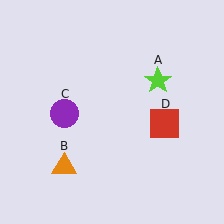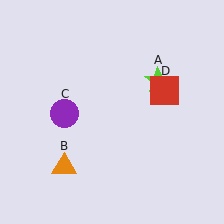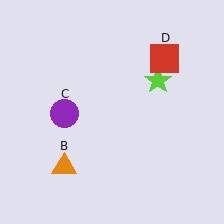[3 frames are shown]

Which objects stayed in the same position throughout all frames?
Lime star (object A) and orange triangle (object B) and purple circle (object C) remained stationary.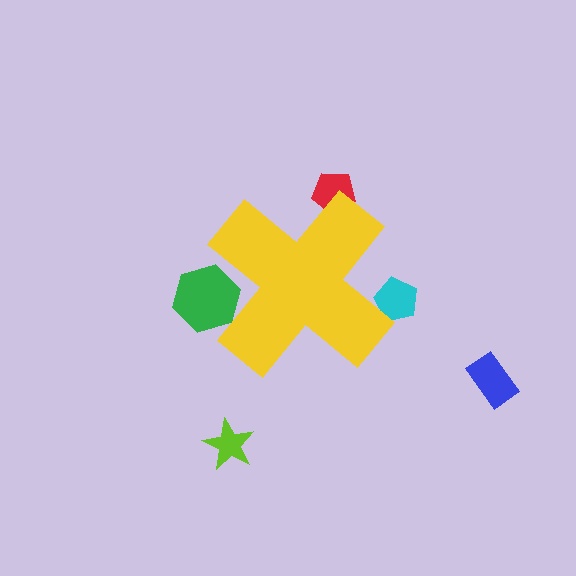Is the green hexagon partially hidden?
Yes, the green hexagon is partially hidden behind the yellow cross.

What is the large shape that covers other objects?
A yellow cross.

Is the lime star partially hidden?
No, the lime star is fully visible.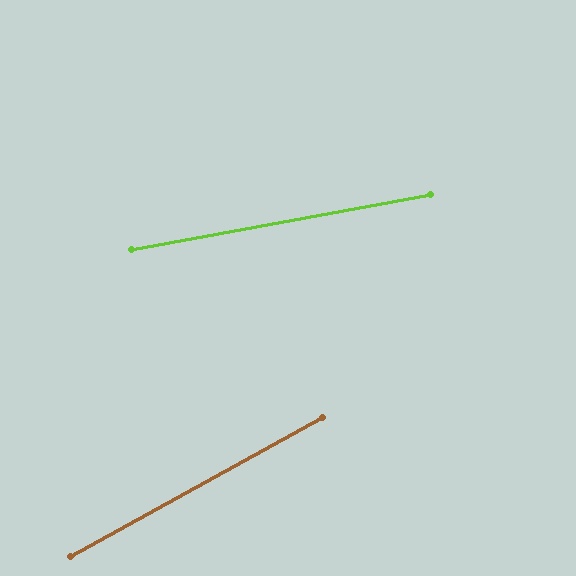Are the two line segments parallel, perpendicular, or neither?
Neither parallel nor perpendicular — they differ by about 18°.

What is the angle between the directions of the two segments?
Approximately 18 degrees.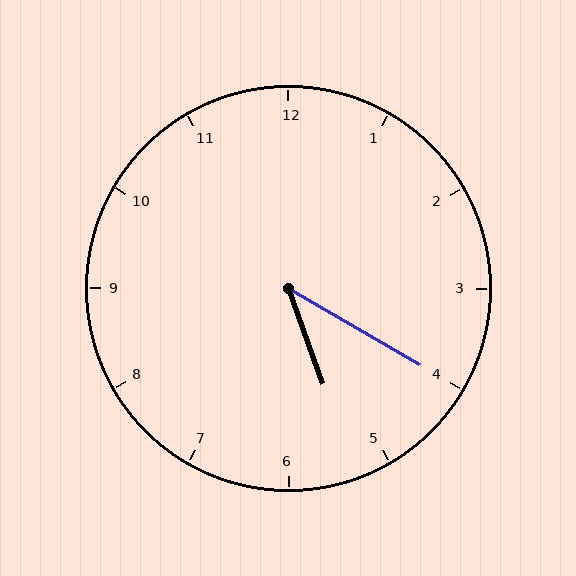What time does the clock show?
5:20.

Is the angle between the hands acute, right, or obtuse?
It is acute.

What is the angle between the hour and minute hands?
Approximately 40 degrees.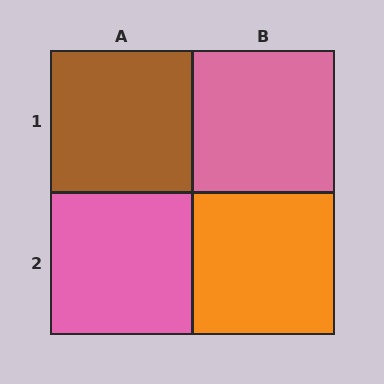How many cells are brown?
1 cell is brown.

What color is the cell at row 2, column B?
Orange.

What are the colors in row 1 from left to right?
Brown, pink.